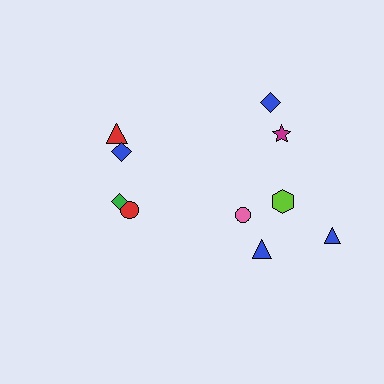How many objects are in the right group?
There are 6 objects.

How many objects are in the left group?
There are 4 objects.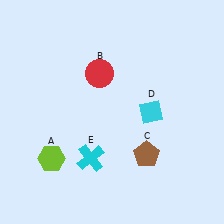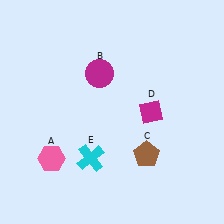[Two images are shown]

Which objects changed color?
A changed from lime to pink. B changed from red to magenta. D changed from cyan to magenta.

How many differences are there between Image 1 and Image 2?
There are 3 differences between the two images.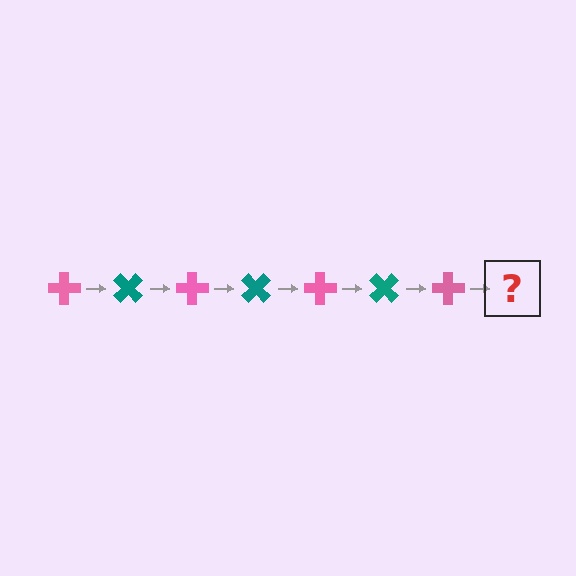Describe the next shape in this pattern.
It should be a teal cross, rotated 315 degrees from the start.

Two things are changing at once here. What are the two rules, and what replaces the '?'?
The two rules are that it rotates 45 degrees each step and the color cycles through pink and teal. The '?' should be a teal cross, rotated 315 degrees from the start.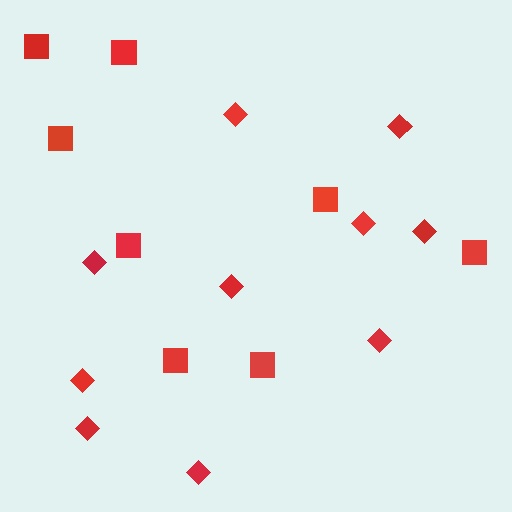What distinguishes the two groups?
There are 2 groups: one group of diamonds (10) and one group of squares (8).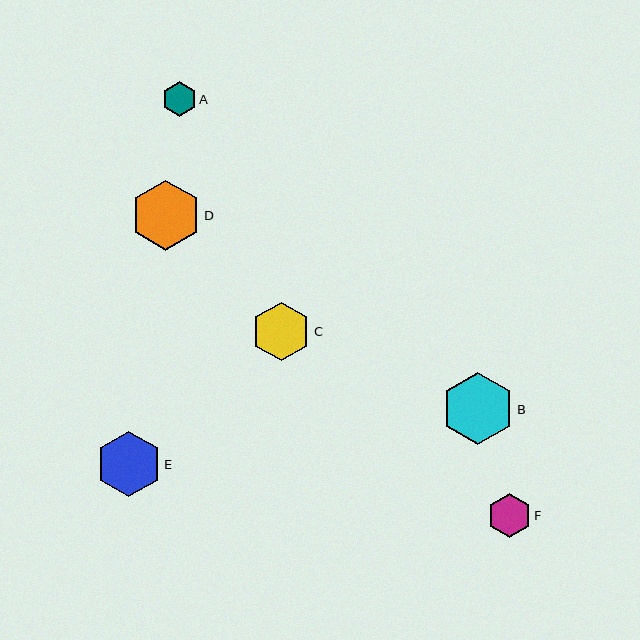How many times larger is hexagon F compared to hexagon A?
Hexagon F is approximately 1.3 times the size of hexagon A.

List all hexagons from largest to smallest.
From largest to smallest: B, D, E, C, F, A.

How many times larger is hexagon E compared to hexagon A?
Hexagon E is approximately 1.9 times the size of hexagon A.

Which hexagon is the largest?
Hexagon B is the largest with a size of approximately 72 pixels.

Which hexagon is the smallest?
Hexagon A is the smallest with a size of approximately 35 pixels.